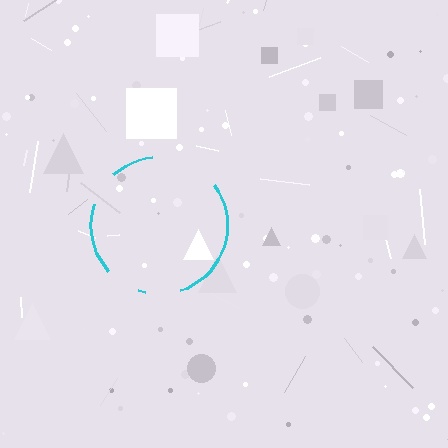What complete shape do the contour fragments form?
The contour fragments form a circle.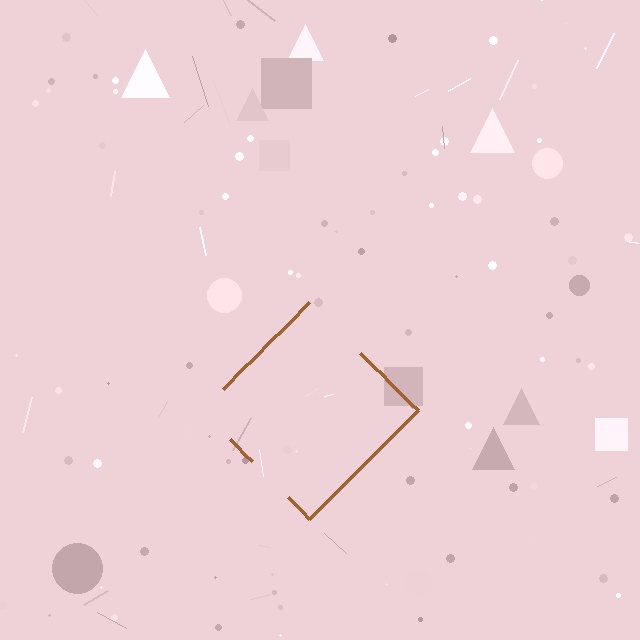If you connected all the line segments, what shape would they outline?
They would outline a diamond.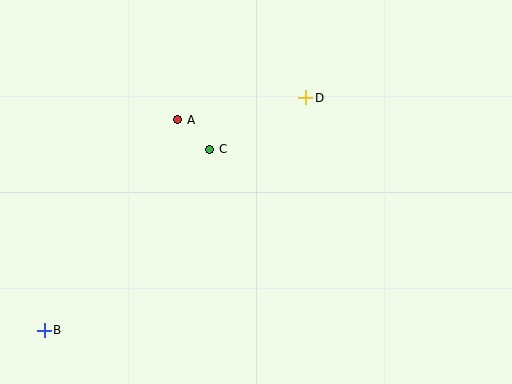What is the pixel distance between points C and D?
The distance between C and D is 109 pixels.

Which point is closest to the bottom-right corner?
Point D is closest to the bottom-right corner.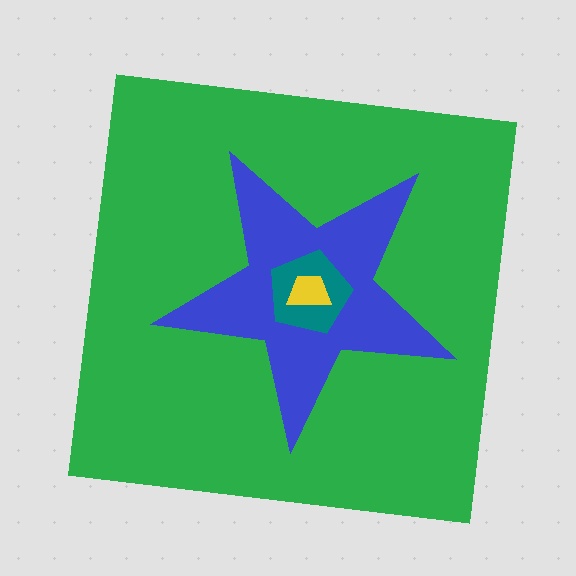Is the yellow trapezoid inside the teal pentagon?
Yes.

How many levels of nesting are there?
4.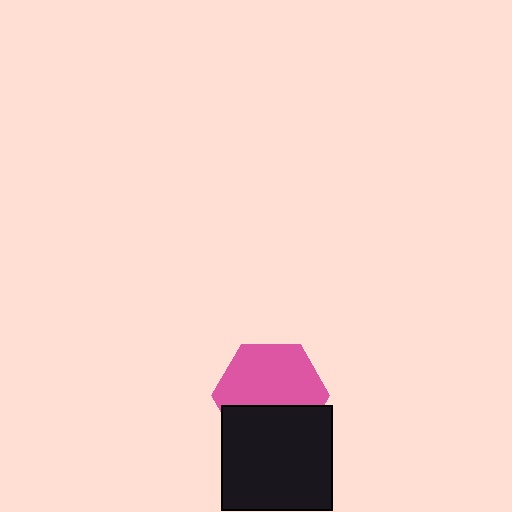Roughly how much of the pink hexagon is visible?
About half of it is visible (roughly 62%).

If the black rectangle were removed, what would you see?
You would see the complete pink hexagon.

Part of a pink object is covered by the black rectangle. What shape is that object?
It is a hexagon.